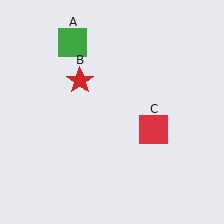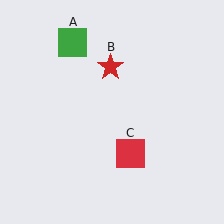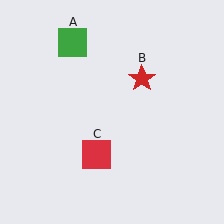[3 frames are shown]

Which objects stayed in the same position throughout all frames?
Green square (object A) remained stationary.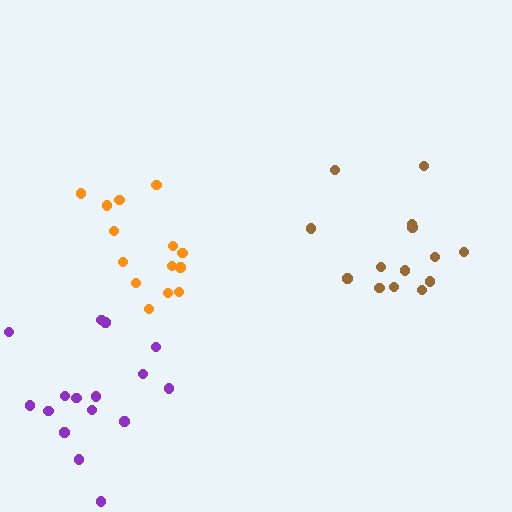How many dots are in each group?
Group 1: 14 dots, Group 2: 14 dots, Group 3: 16 dots (44 total).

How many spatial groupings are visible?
There are 3 spatial groupings.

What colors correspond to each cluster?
The clusters are colored: orange, brown, purple.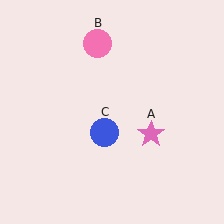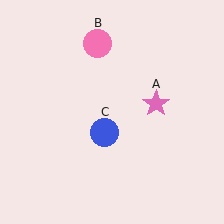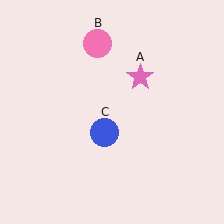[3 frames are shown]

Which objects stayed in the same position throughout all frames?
Pink circle (object B) and blue circle (object C) remained stationary.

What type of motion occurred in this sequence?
The pink star (object A) rotated counterclockwise around the center of the scene.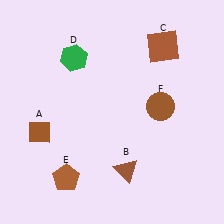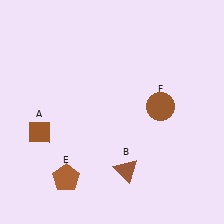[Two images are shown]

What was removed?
The brown square (C), the green hexagon (D) were removed in Image 2.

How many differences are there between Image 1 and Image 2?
There are 2 differences between the two images.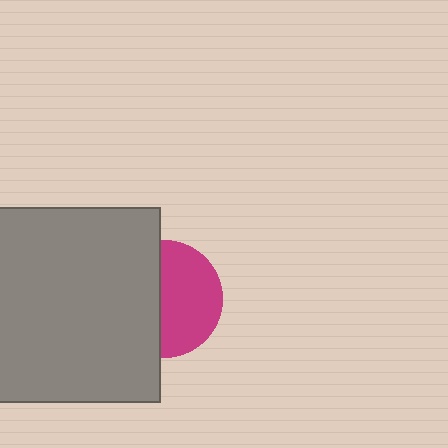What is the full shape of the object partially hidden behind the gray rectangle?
The partially hidden object is a magenta circle.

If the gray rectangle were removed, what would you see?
You would see the complete magenta circle.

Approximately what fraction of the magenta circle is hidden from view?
Roughly 47% of the magenta circle is hidden behind the gray rectangle.